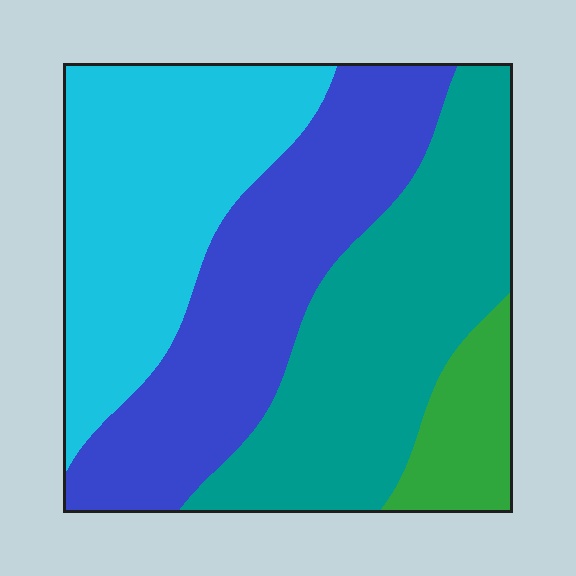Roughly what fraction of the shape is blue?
Blue takes up about one third (1/3) of the shape.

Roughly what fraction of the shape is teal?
Teal covers about 30% of the shape.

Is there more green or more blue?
Blue.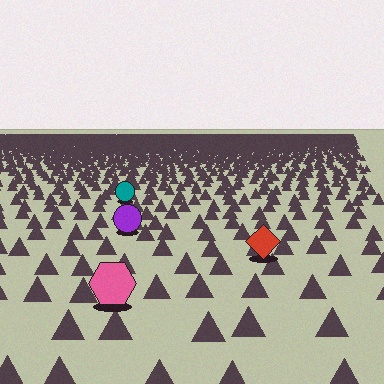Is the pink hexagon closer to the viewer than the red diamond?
Yes. The pink hexagon is closer — you can tell from the texture gradient: the ground texture is coarser near it.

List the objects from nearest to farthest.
From nearest to farthest: the pink hexagon, the red diamond, the purple circle, the teal circle.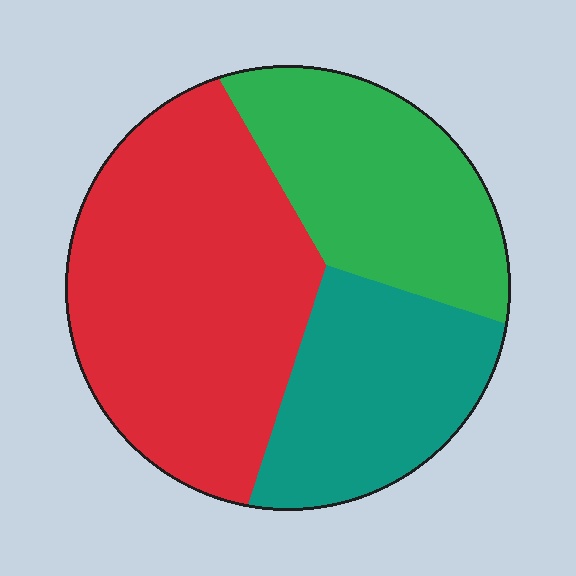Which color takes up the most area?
Red, at roughly 45%.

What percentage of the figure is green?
Green takes up about one quarter (1/4) of the figure.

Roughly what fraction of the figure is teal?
Teal covers 25% of the figure.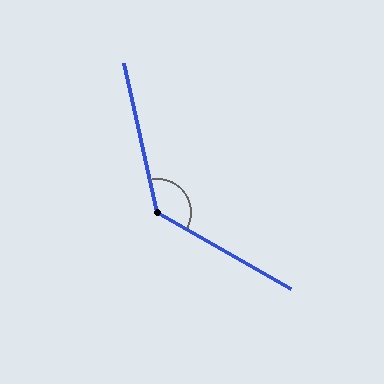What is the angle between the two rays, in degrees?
Approximately 132 degrees.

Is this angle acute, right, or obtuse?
It is obtuse.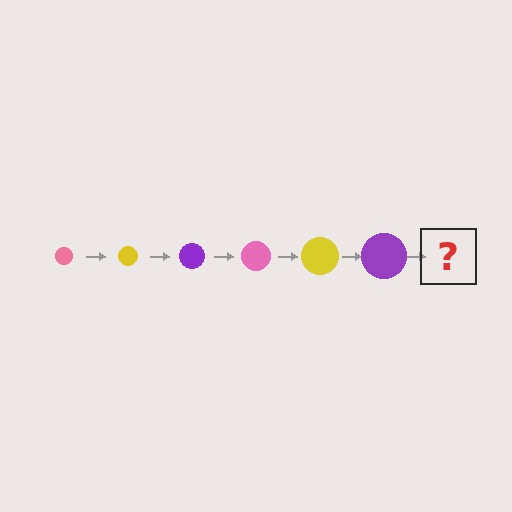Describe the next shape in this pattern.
It should be a pink circle, larger than the previous one.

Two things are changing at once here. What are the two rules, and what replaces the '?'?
The two rules are that the circle grows larger each step and the color cycles through pink, yellow, and purple. The '?' should be a pink circle, larger than the previous one.